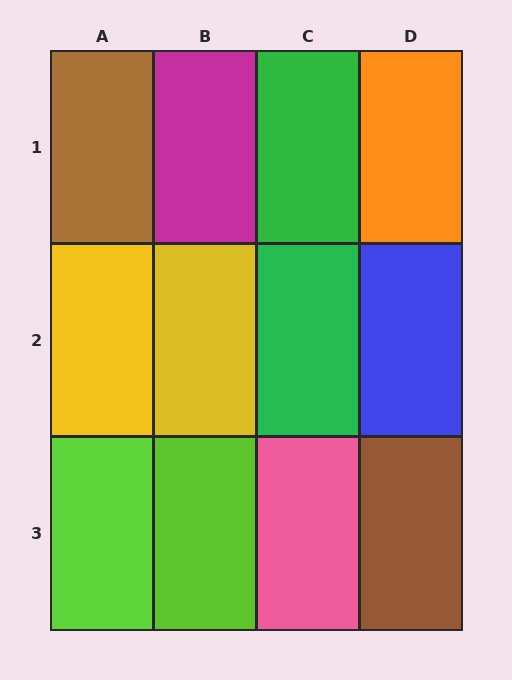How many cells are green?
2 cells are green.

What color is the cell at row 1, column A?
Brown.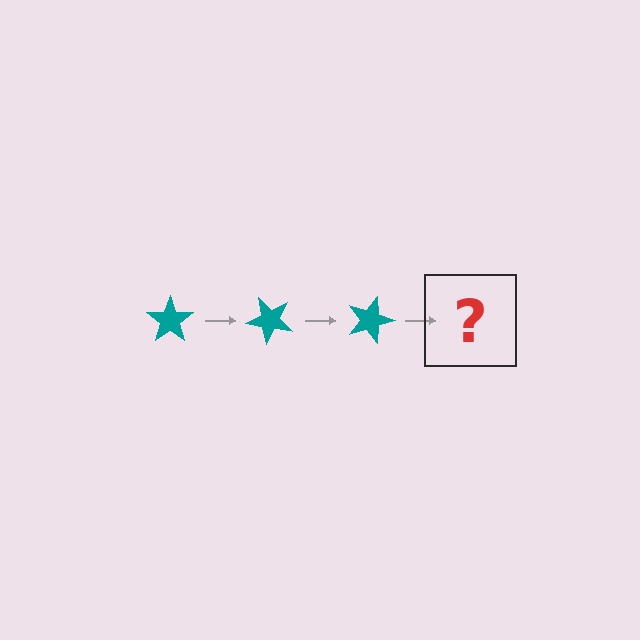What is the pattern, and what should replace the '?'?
The pattern is that the star rotates 45 degrees each step. The '?' should be a teal star rotated 135 degrees.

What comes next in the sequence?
The next element should be a teal star rotated 135 degrees.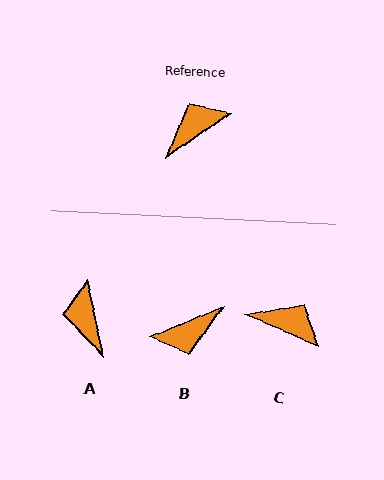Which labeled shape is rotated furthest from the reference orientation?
B, about 168 degrees away.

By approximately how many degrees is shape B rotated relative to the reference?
Approximately 168 degrees counter-clockwise.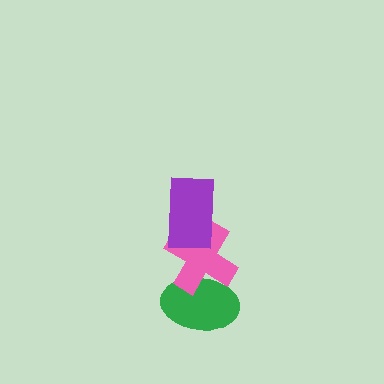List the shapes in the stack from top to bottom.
From top to bottom: the purple rectangle, the pink cross, the green ellipse.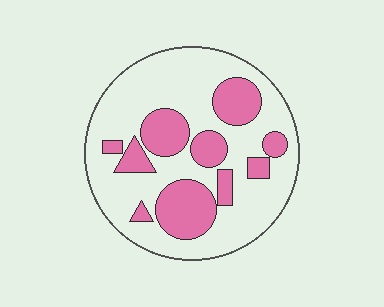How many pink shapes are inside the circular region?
10.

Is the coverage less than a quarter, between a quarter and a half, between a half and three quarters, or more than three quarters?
Between a quarter and a half.